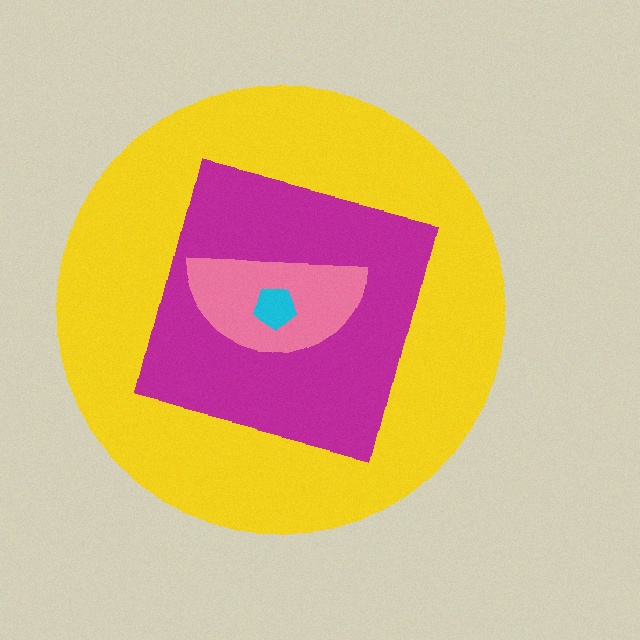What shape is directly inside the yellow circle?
The magenta square.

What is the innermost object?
The cyan pentagon.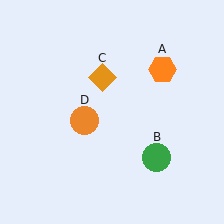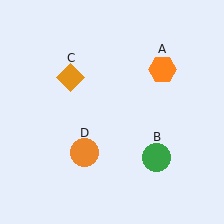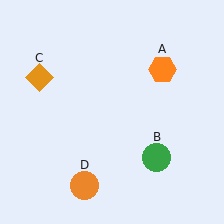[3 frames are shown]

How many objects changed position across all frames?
2 objects changed position: orange diamond (object C), orange circle (object D).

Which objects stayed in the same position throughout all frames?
Orange hexagon (object A) and green circle (object B) remained stationary.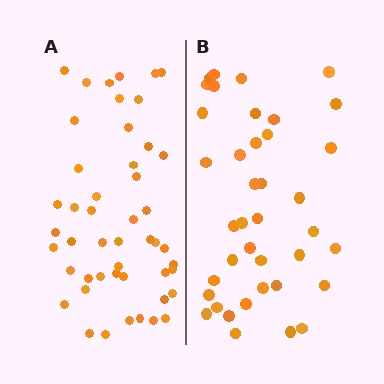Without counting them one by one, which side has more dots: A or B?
Region A (the left region) has more dots.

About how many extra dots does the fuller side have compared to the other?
Region A has roughly 8 or so more dots than region B.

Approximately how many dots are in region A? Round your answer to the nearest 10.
About 50 dots. (The exact count is 48, which rounds to 50.)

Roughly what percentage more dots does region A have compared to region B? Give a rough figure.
About 25% more.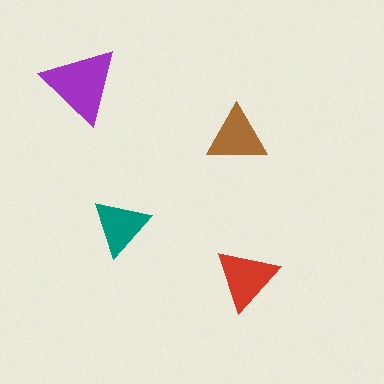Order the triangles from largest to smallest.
the purple one, the red one, the brown one, the teal one.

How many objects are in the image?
There are 4 objects in the image.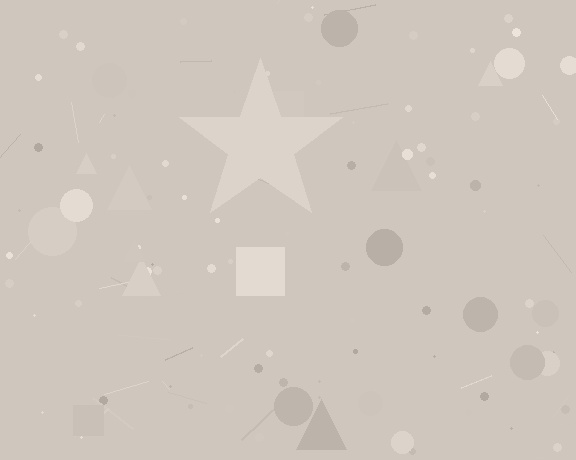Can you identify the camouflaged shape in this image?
The camouflaged shape is a star.